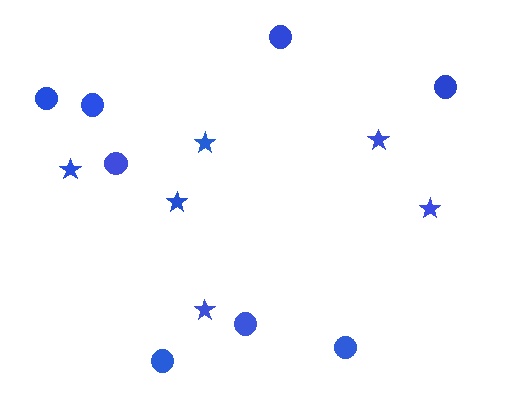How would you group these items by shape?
There are 2 groups: one group of stars (6) and one group of circles (8).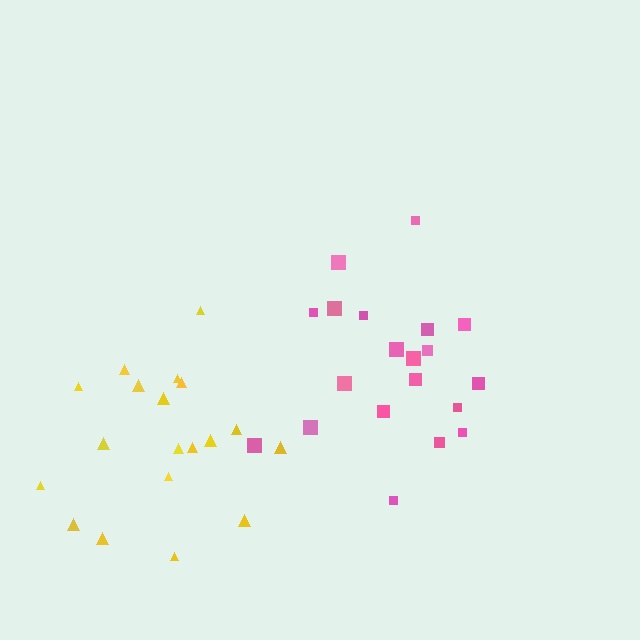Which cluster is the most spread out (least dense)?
Yellow.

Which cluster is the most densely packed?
Pink.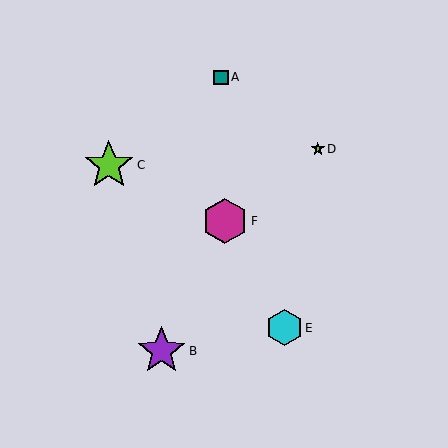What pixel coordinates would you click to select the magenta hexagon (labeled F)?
Click at (225, 221) to select the magenta hexagon F.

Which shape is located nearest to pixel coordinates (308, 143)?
The lime star (labeled D) at (318, 149) is nearest to that location.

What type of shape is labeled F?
Shape F is a magenta hexagon.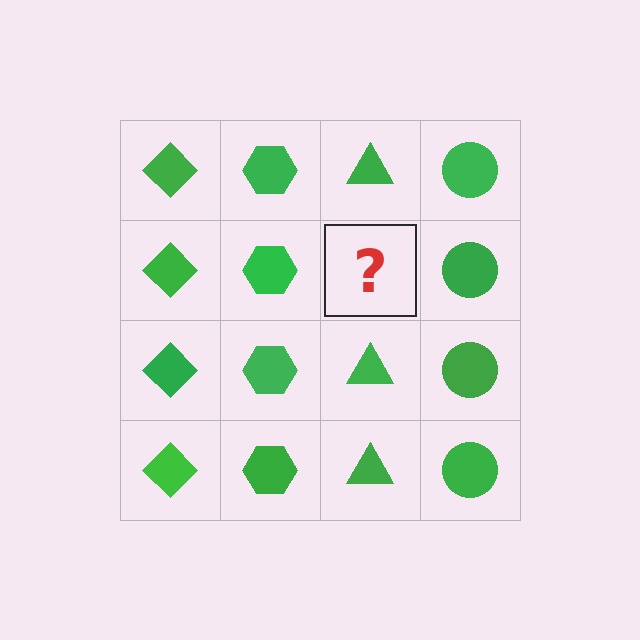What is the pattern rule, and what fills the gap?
The rule is that each column has a consistent shape. The gap should be filled with a green triangle.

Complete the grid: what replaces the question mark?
The question mark should be replaced with a green triangle.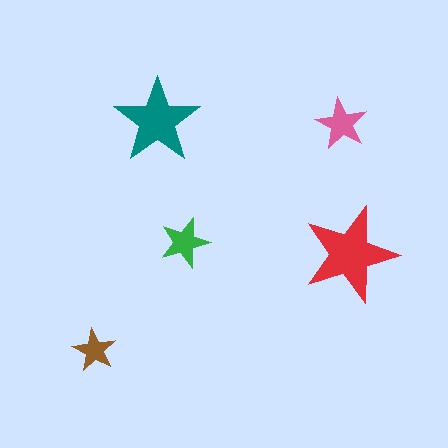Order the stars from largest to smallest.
the red one, the teal one, the pink one, the green one, the brown one.